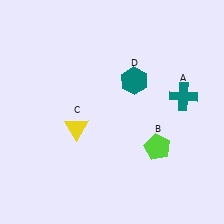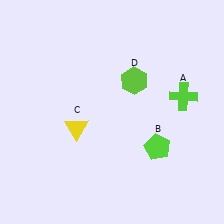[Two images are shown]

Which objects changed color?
A changed from teal to lime. D changed from teal to lime.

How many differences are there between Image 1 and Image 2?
There are 2 differences between the two images.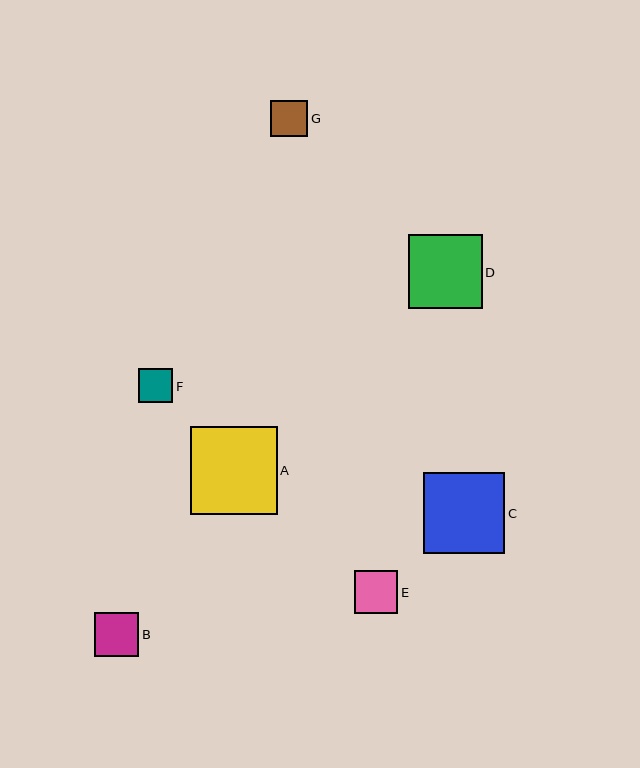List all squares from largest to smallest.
From largest to smallest: A, C, D, B, E, G, F.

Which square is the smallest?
Square F is the smallest with a size of approximately 34 pixels.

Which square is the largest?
Square A is the largest with a size of approximately 87 pixels.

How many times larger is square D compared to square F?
Square D is approximately 2.1 times the size of square F.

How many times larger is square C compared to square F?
Square C is approximately 2.4 times the size of square F.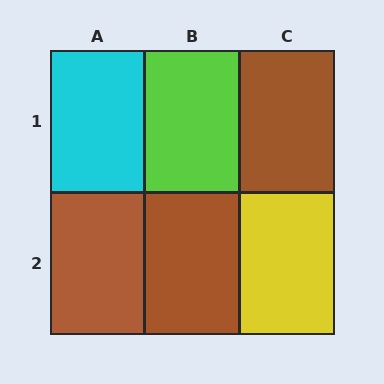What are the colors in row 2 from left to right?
Brown, brown, yellow.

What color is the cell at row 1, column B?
Lime.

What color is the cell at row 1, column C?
Brown.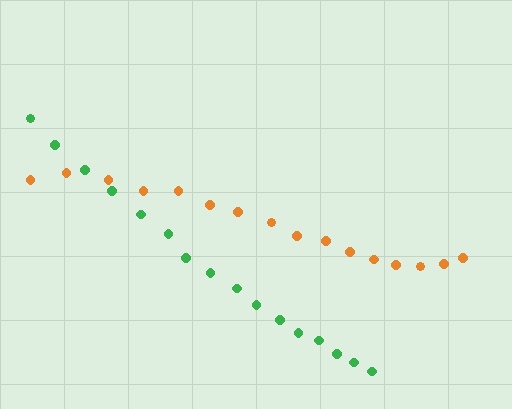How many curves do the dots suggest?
There are 2 distinct paths.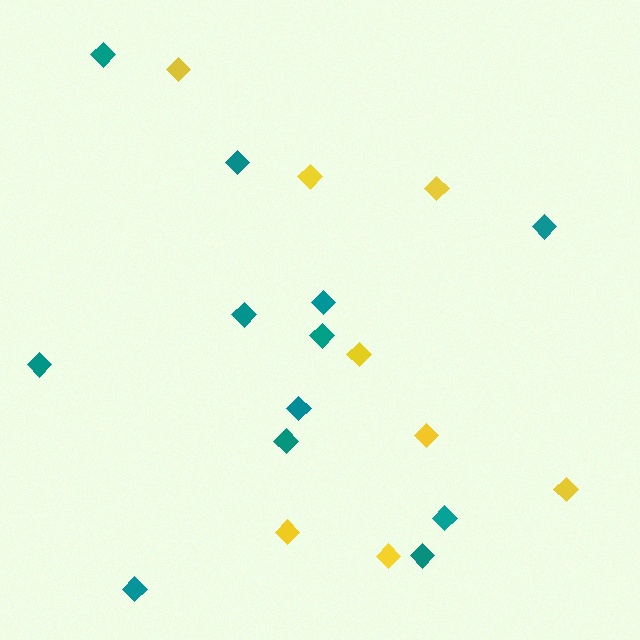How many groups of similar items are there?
There are 2 groups: one group of teal diamonds (12) and one group of yellow diamonds (8).